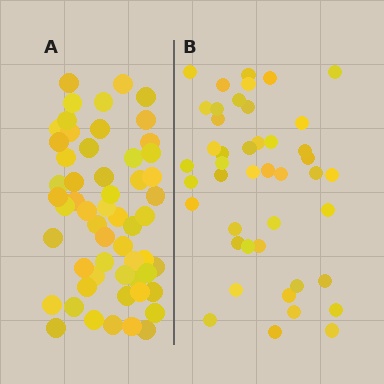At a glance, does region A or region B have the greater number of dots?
Region A (the left region) has more dots.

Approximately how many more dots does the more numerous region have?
Region A has roughly 12 or so more dots than region B.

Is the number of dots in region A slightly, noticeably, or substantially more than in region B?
Region A has noticeably more, but not dramatically so. The ratio is roughly 1.3 to 1.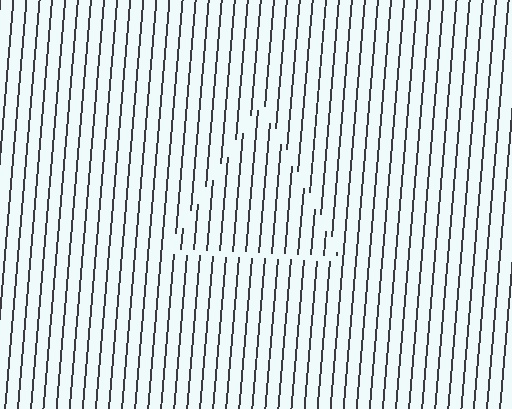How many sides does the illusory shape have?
3 sides — the line-ends trace a triangle.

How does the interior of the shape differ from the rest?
The interior of the shape contains the same grating, shifted by half a period — the contour is defined by the phase discontinuity where line-ends from the inner and outer gratings abut.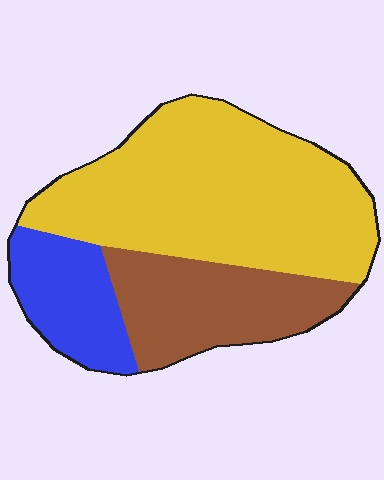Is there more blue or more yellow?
Yellow.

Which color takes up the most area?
Yellow, at roughly 60%.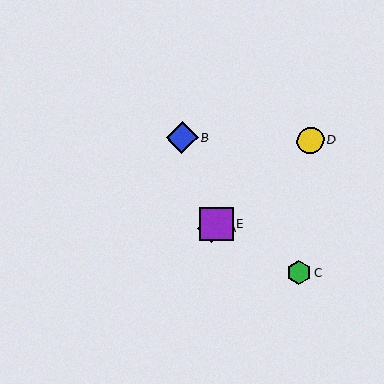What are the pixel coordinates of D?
Object D is at (311, 140).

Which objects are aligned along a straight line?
Objects A, D, E are aligned along a straight line.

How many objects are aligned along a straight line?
3 objects (A, D, E) are aligned along a straight line.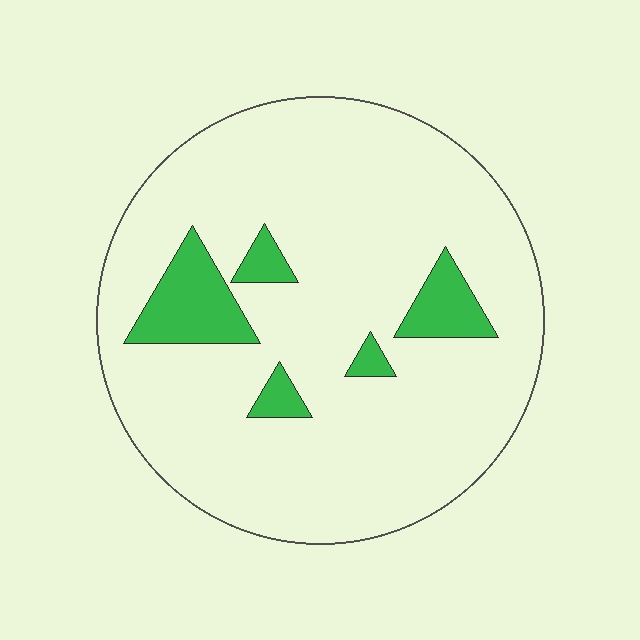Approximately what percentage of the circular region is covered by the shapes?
Approximately 10%.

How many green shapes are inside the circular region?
5.